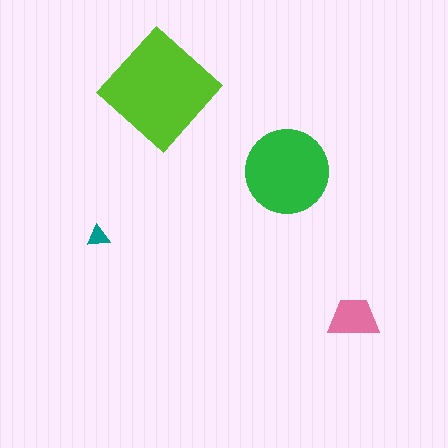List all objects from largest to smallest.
The lime diamond, the green circle, the pink trapezoid, the teal triangle.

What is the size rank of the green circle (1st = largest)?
2nd.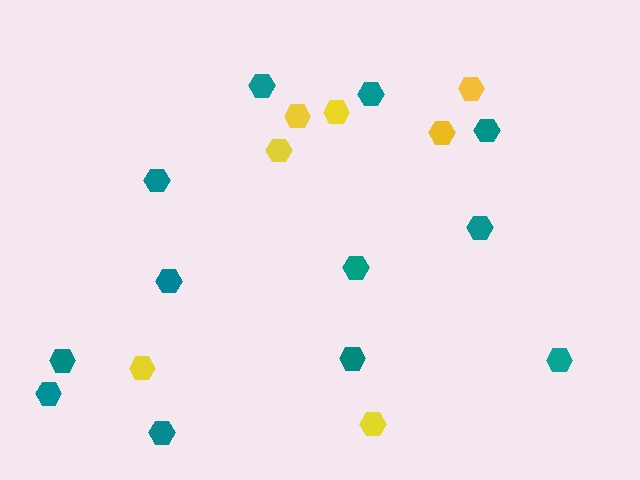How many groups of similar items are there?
There are 2 groups: one group of teal hexagons (12) and one group of yellow hexagons (7).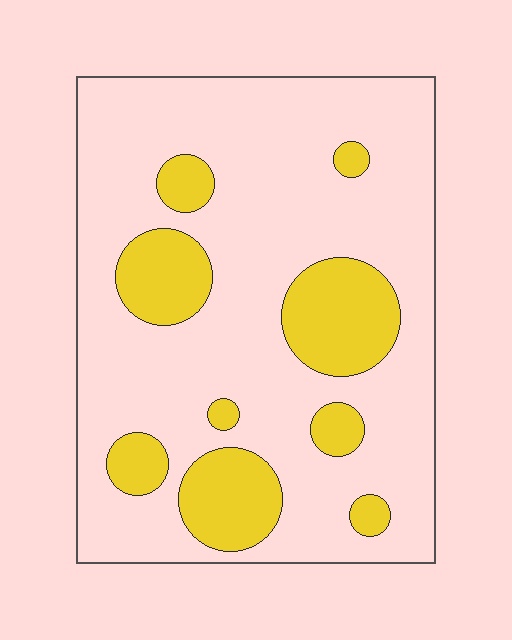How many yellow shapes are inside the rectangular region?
9.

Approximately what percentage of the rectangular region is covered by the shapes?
Approximately 20%.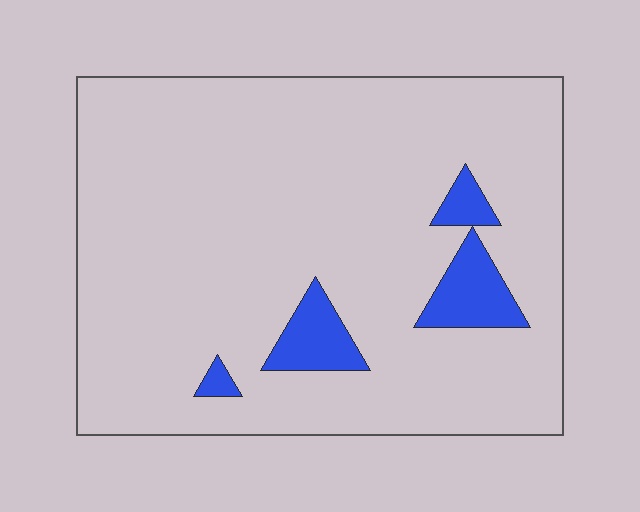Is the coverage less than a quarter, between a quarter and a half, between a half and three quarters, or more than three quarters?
Less than a quarter.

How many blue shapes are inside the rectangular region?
4.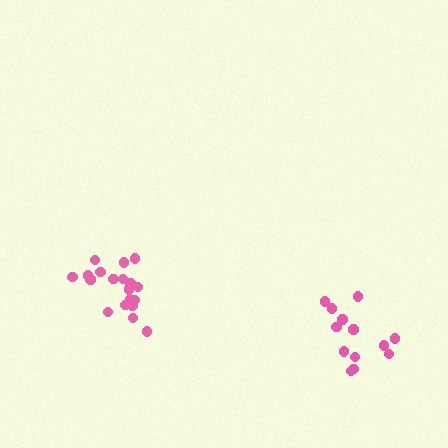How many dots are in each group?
Group 1: 19 dots, Group 2: 13 dots (32 total).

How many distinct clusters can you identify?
There are 2 distinct clusters.